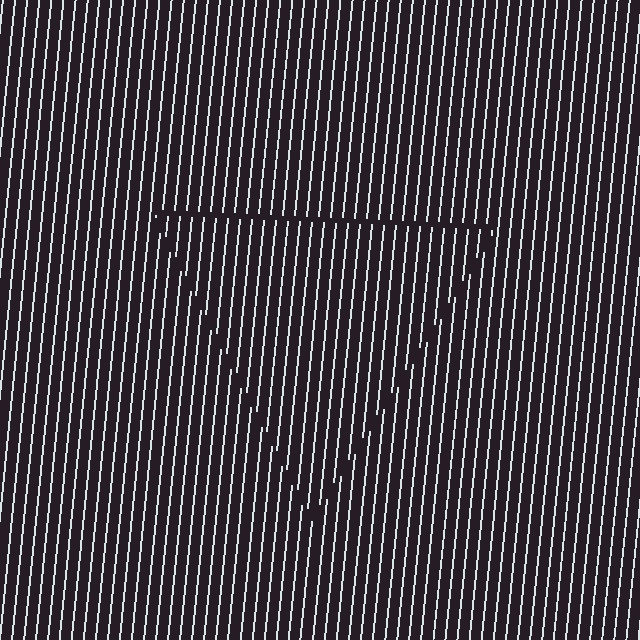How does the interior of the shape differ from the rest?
The interior of the shape contains the same grating, shifted by half a period — the contour is defined by the phase discontinuity where line-ends from the inner and outer gratings abut.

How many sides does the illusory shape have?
3 sides — the line-ends trace a triangle.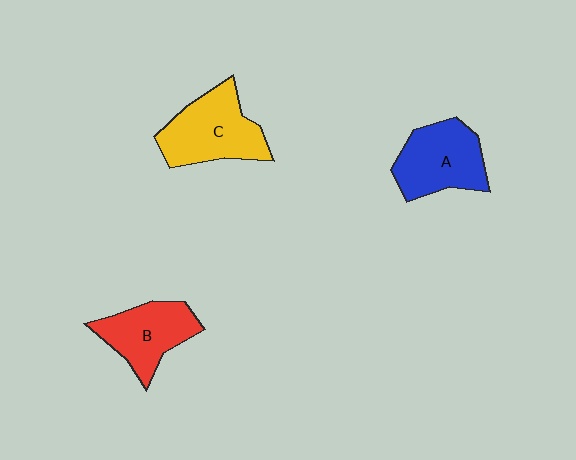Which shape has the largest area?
Shape C (yellow).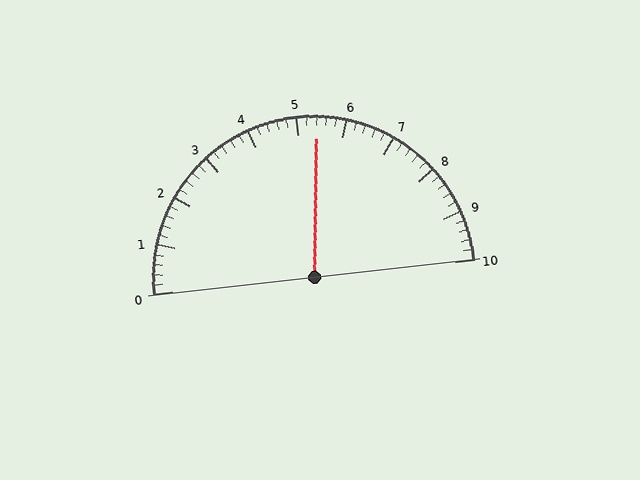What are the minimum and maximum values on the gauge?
The gauge ranges from 0 to 10.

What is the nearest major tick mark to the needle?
The nearest major tick mark is 5.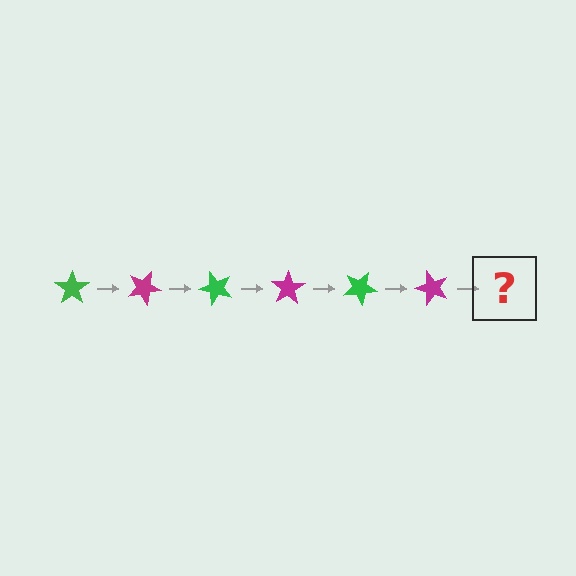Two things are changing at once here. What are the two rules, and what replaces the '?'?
The two rules are that it rotates 25 degrees each step and the color cycles through green and magenta. The '?' should be a green star, rotated 150 degrees from the start.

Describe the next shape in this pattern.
It should be a green star, rotated 150 degrees from the start.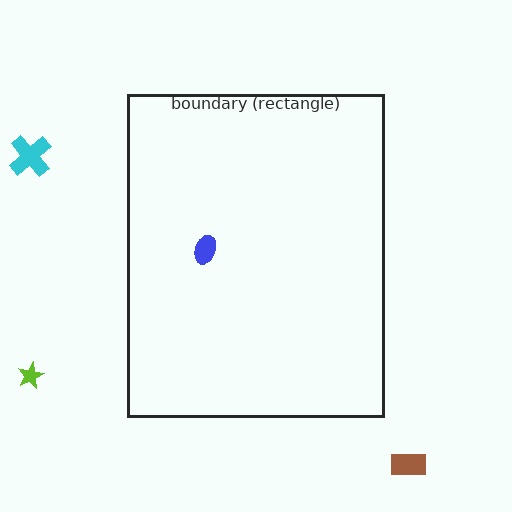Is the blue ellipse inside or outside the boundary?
Inside.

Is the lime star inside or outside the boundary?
Outside.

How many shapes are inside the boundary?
1 inside, 3 outside.